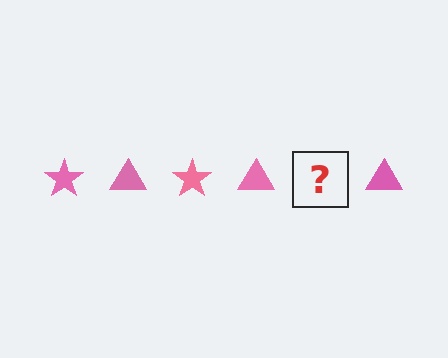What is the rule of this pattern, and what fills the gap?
The rule is that the pattern cycles through star, triangle shapes in pink. The gap should be filled with a pink star.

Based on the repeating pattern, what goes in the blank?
The blank should be a pink star.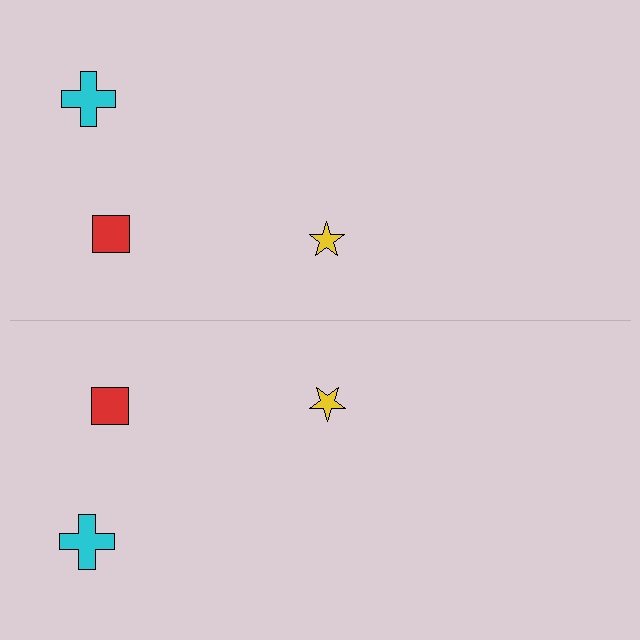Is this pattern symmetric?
Yes, this pattern has bilateral (reflection) symmetry.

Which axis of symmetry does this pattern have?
The pattern has a horizontal axis of symmetry running through the center of the image.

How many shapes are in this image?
There are 6 shapes in this image.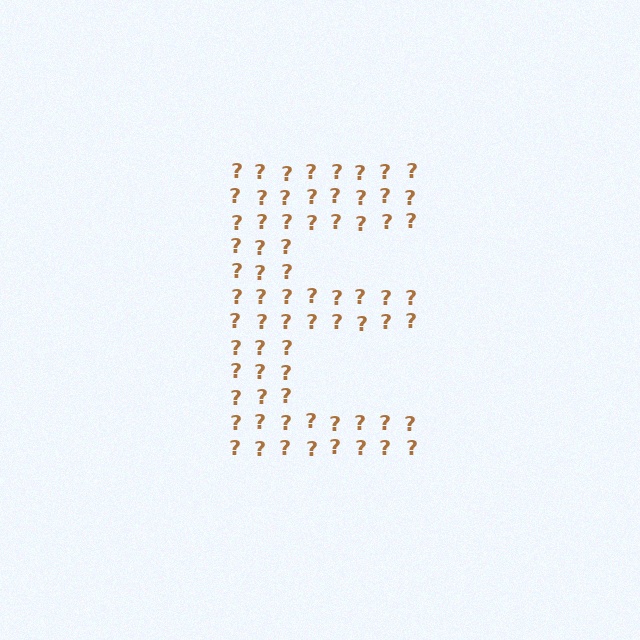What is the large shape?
The large shape is the letter E.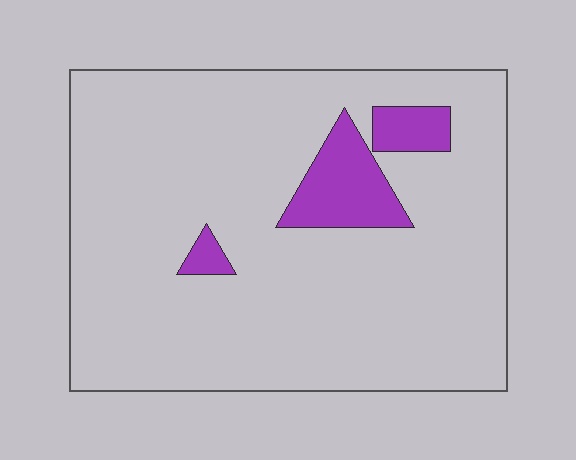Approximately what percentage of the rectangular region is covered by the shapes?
Approximately 10%.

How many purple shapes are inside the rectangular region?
3.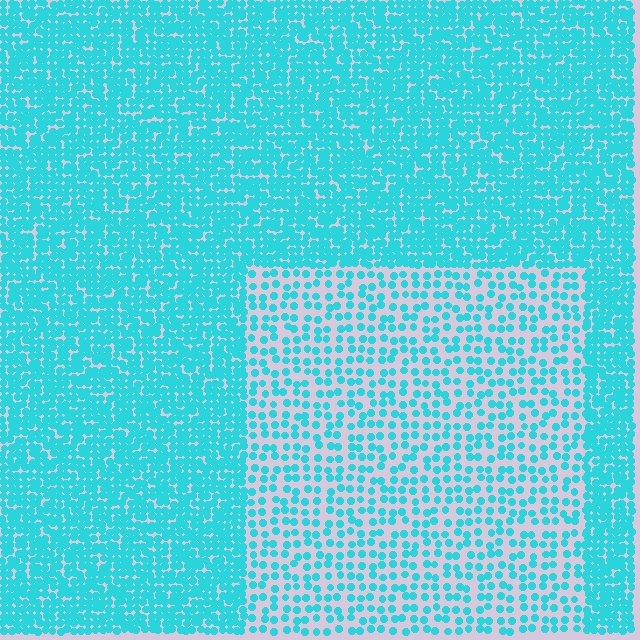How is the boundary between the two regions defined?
The boundary is defined by a change in element density (approximately 2.3x ratio). All elements are the same color, size, and shape.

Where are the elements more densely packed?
The elements are more densely packed outside the rectangle boundary.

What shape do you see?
I see a rectangle.